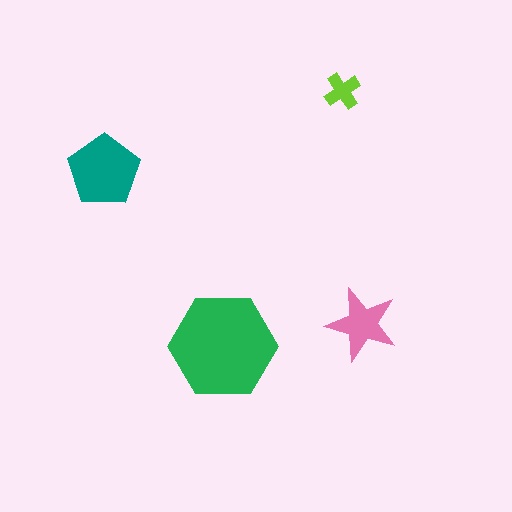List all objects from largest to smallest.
The green hexagon, the teal pentagon, the pink star, the lime cross.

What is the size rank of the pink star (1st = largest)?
3rd.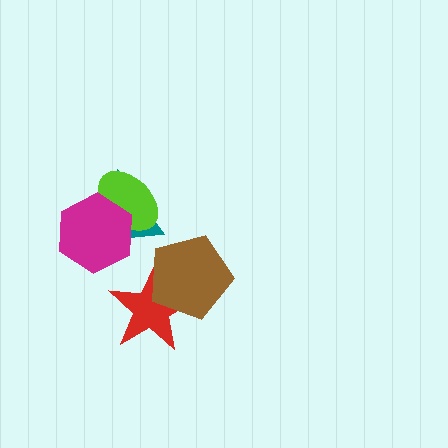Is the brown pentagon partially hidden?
No, no other shape covers it.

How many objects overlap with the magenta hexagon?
2 objects overlap with the magenta hexagon.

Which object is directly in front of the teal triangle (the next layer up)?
The lime ellipse is directly in front of the teal triangle.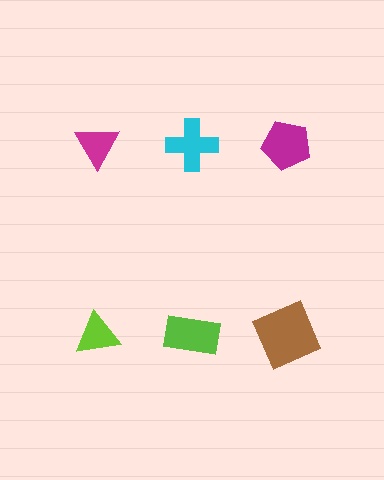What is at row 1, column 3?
A magenta pentagon.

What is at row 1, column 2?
A cyan cross.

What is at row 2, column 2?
A lime rectangle.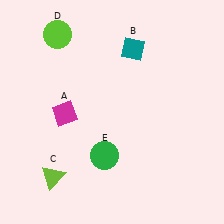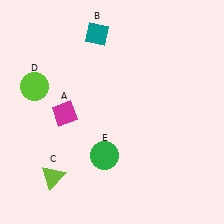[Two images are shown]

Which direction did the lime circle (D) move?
The lime circle (D) moved down.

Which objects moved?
The objects that moved are: the teal diamond (B), the lime circle (D).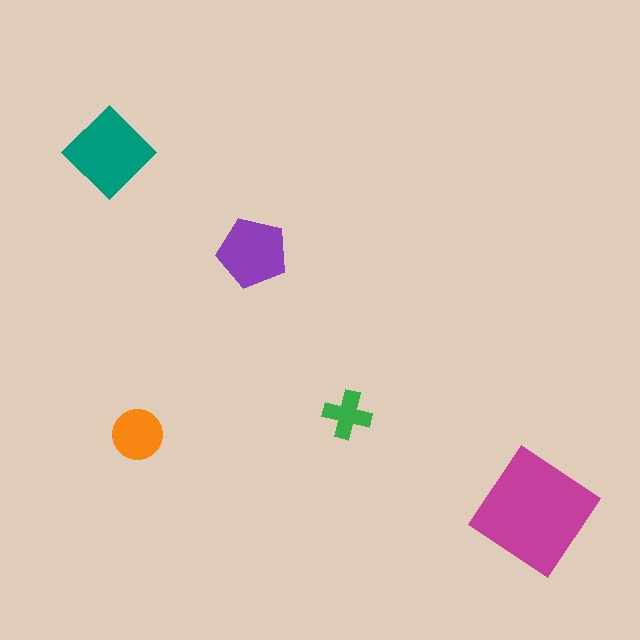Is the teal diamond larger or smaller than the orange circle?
Larger.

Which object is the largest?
The magenta diamond.